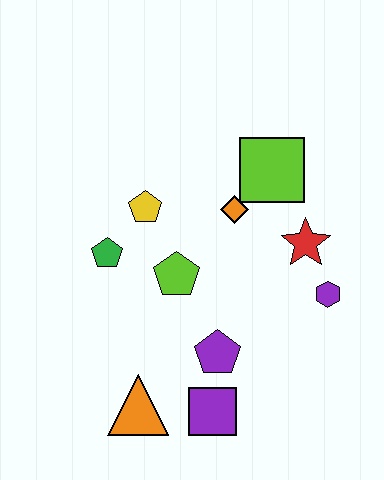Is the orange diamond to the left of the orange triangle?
No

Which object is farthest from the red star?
The orange triangle is farthest from the red star.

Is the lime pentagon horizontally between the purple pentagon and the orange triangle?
Yes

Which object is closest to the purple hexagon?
The red star is closest to the purple hexagon.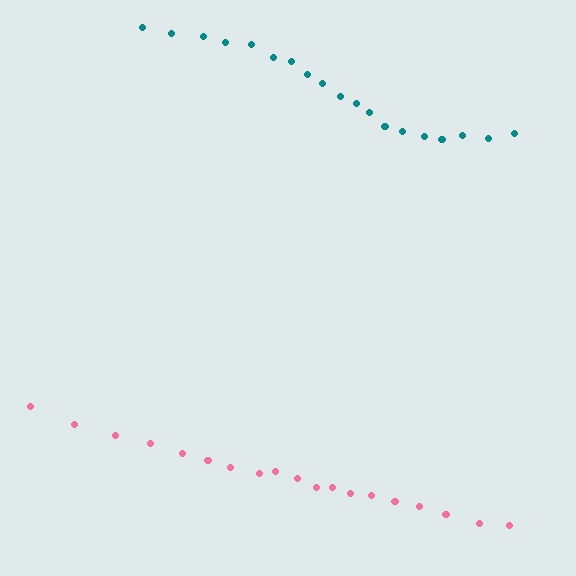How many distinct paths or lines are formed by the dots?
There are 2 distinct paths.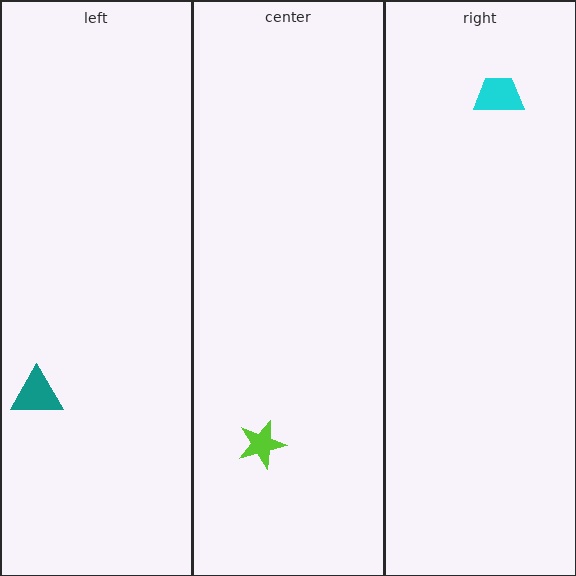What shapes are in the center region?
The lime star.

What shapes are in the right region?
The cyan trapezoid.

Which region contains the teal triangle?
The left region.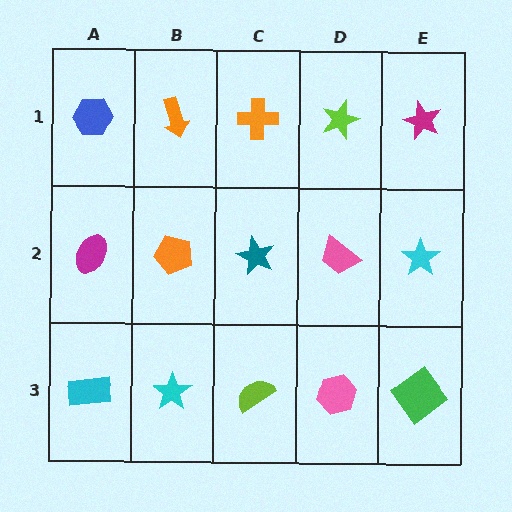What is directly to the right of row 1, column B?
An orange cross.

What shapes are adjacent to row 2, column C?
An orange cross (row 1, column C), a lime semicircle (row 3, column C), an orange pentagon (row 2, column B), a pink trapezoid (row 2, column D).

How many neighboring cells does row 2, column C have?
4.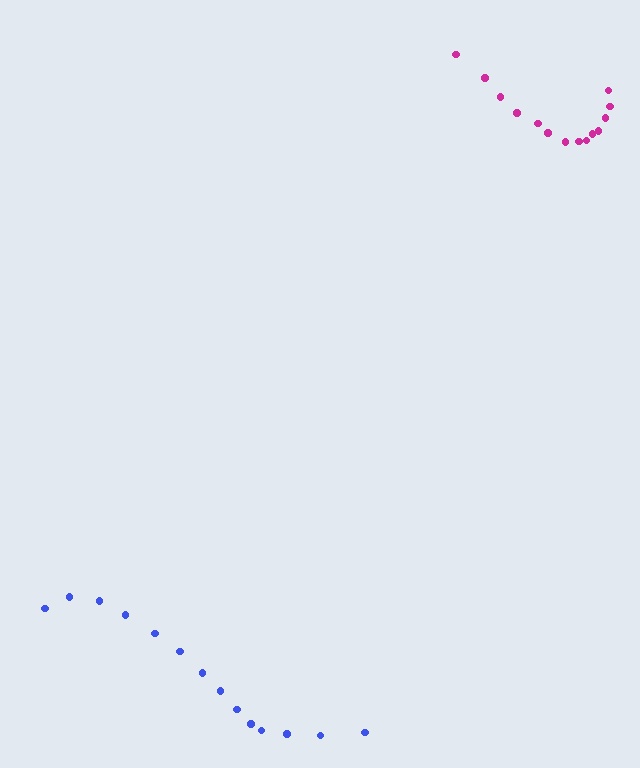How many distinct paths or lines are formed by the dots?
There are 2 distinct paths.